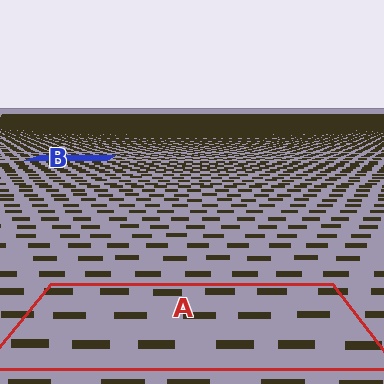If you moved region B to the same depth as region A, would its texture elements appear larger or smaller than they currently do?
They would appear larger. At a closer depth, the same texture elements are projected at a bigger on-screen size.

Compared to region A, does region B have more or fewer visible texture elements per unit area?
Region B has more texture elements per unit area — they are packed more densely because it is farther away.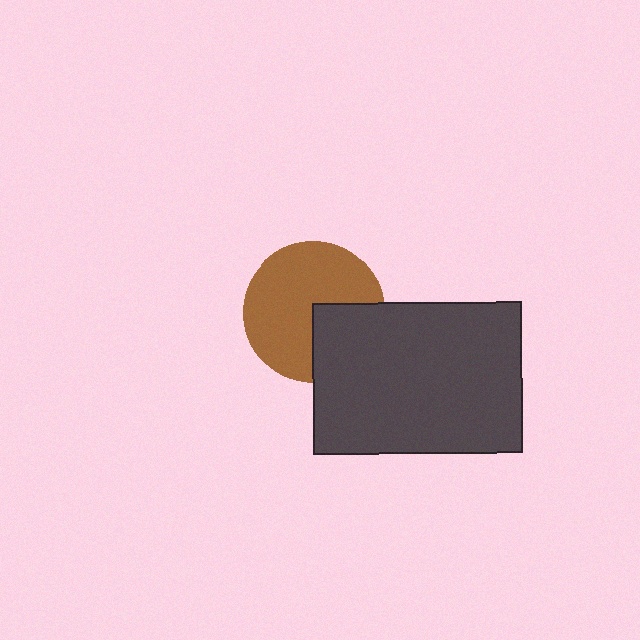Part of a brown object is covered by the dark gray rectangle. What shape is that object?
It is a circle.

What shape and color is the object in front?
The object in front is a dark gray rectangle.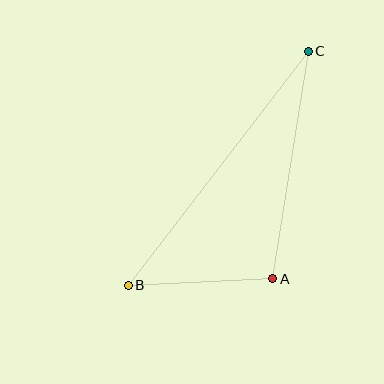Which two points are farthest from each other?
Points B and C are farthest from each other.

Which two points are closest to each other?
Points A and B are closest to each other.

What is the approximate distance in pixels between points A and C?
The distance between A and C is approximately 230 pixels.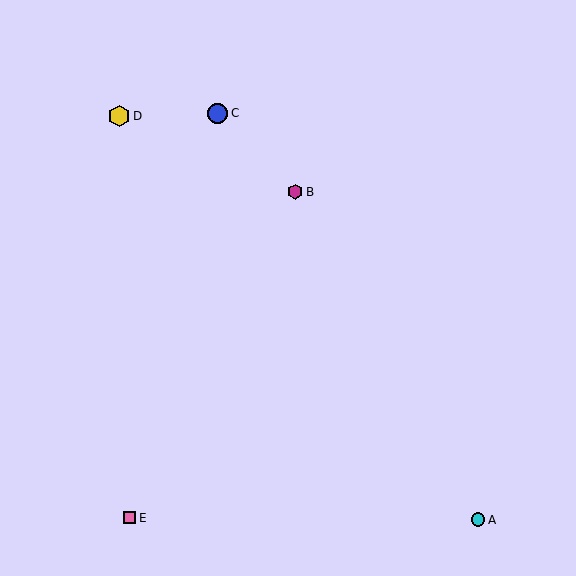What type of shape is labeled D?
Shape D is a yellow hexagon.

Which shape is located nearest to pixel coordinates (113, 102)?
The yellow hexagon (labeled D) at (119, 116) is nearest to that location.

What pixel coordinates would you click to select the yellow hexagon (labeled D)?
Click at (119, 116) to select the yellow hexagon D.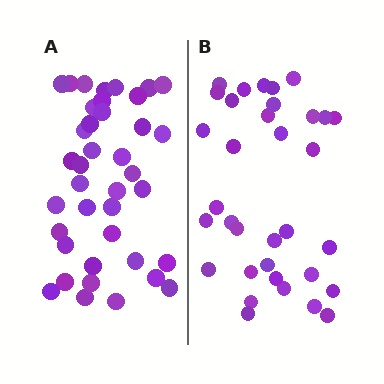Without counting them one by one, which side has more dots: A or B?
Region A (the left region) has more dots.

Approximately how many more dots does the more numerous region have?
Region A has about 5 more dots than region B.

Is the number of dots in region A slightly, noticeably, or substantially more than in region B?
Region A has only slightly more — the two regions are fairly close. The ratio is roughly 1.1 to 1.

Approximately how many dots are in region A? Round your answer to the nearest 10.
About 40 dots. (The exact count is 39, which rounds to 40.)